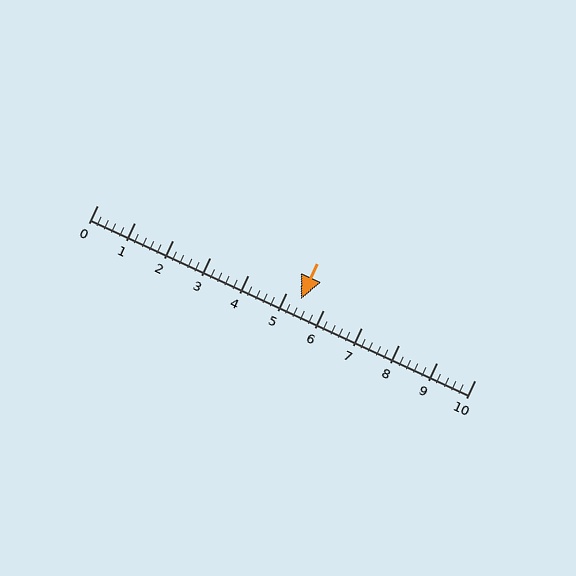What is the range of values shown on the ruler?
The ruler shows values from 0 to 10.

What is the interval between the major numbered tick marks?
The major tick marks are spaced 1 units apart.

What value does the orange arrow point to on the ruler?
The orange arrow points to approximately 5.4.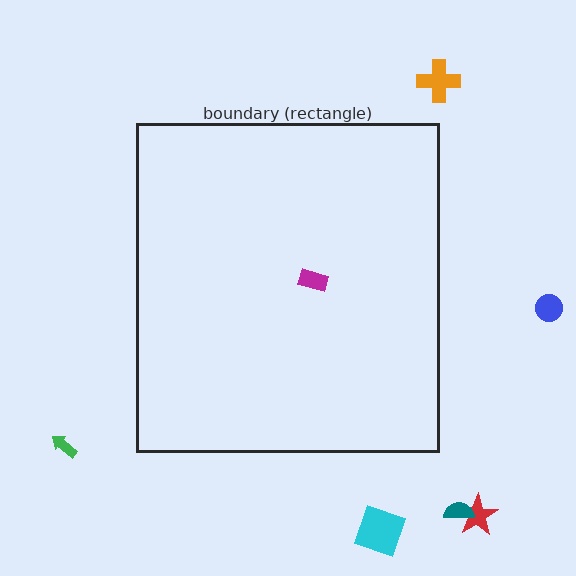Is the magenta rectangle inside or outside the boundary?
Inside.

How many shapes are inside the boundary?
1 inside, 6 outside.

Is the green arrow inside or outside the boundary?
Outside.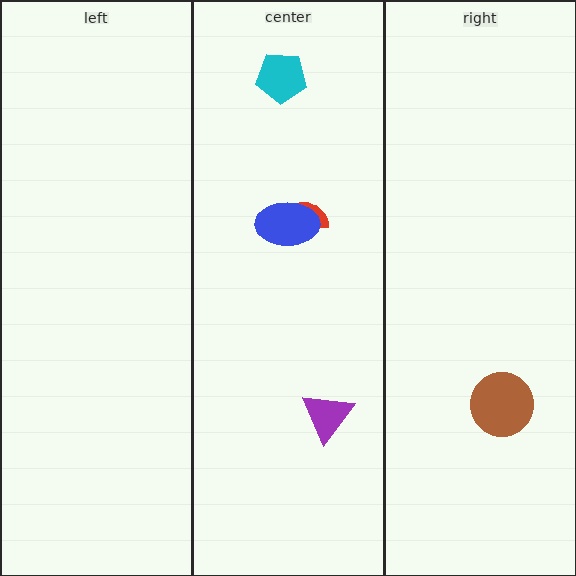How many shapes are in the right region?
1.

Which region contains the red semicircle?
The center region.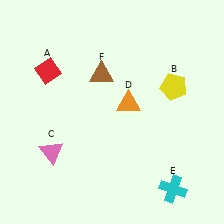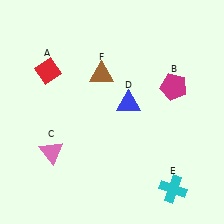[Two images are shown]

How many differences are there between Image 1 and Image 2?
There are 2 differences between the two images.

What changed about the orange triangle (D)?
In Image 1, D is orange. In Image 2, it changed to blue.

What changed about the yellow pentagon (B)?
In Image 1, B is yellow. In Image 2, it changed to magenta.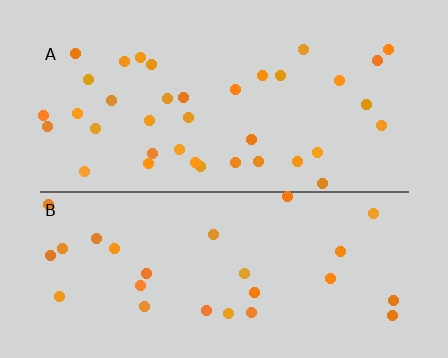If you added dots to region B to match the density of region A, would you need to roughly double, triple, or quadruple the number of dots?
Approximately double.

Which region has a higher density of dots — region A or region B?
A (the top).